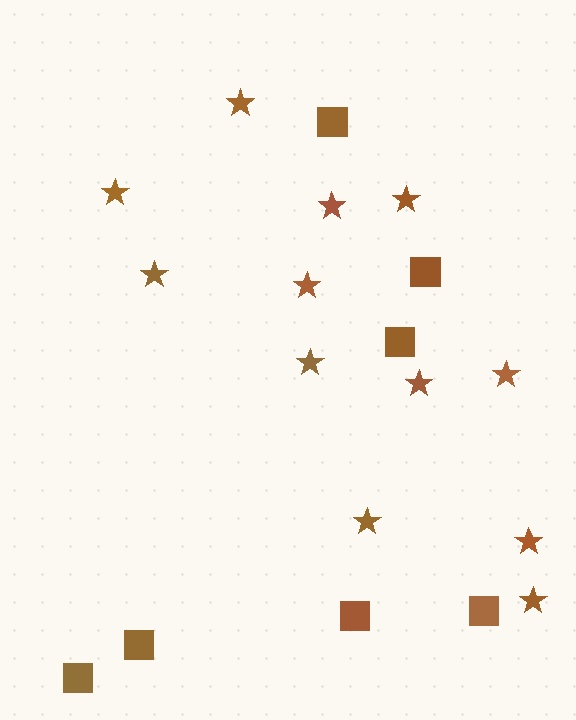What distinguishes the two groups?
There are 2 groups: one group of squares (7) and one group of stars (12).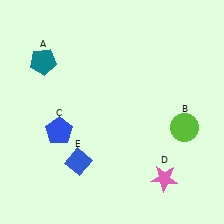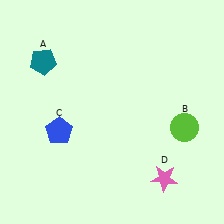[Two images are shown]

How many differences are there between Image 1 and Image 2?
There is 1 difference between the two images.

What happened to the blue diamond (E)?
The blue diamond (E) was removed in Image 2. It was in the bottom-left area of Image 1.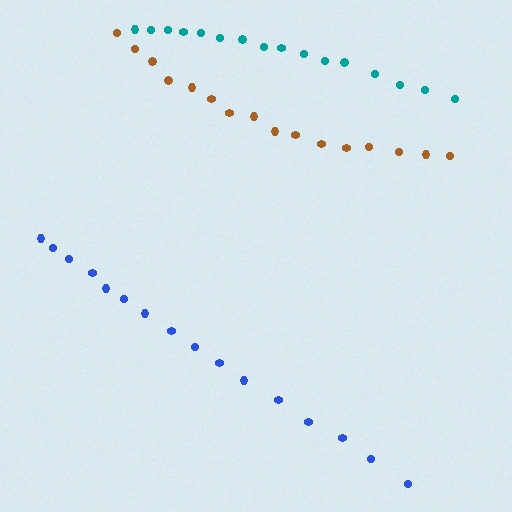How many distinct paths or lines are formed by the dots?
There are 3 distinct paths.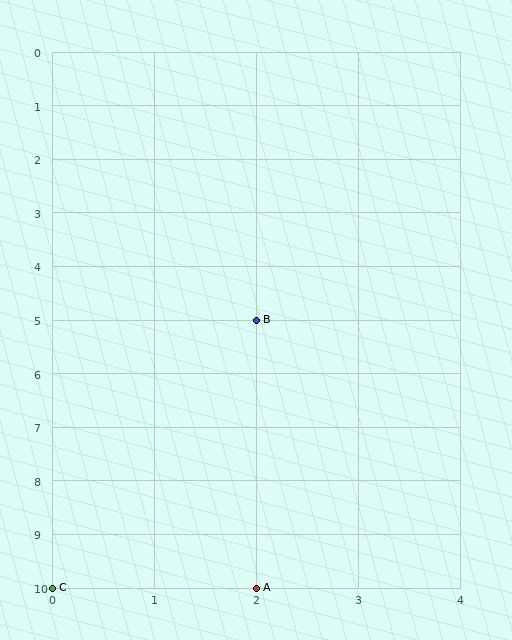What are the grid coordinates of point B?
Point B is at grid coordinates (2, 5).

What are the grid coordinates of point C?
Point C is at grid coordinates (0, 10).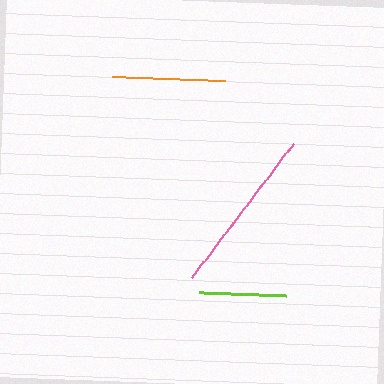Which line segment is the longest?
The pink line is the longest at approximately 168 pixels.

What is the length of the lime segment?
The lime segment is approximately 87 pixels long.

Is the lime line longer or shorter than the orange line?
The orange line is longer than the lime line.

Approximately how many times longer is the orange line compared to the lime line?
The orange line is approximately 1.3 times the length of the lime line.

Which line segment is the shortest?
The lime line is the shortest at approximately 87 pixels.